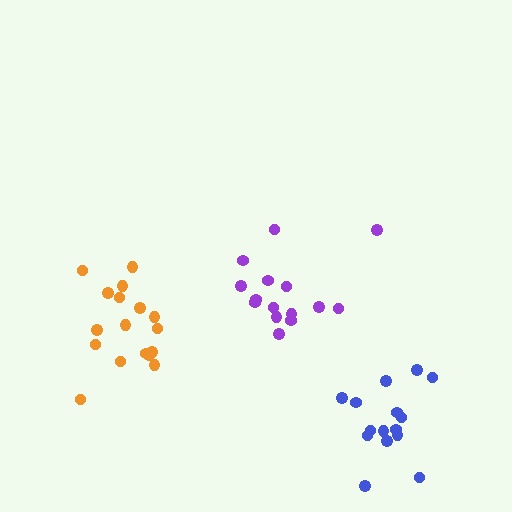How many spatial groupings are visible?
There are 3 spatial groupings.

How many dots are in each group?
Group 1: 15 dots, Group 2: 17 dots, Group 3: 15 dots (47 total).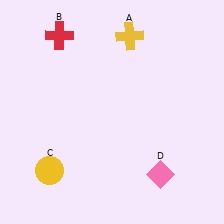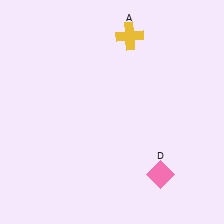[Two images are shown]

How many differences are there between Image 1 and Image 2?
There are 2 differences between the two images.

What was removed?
The yellow circle (C), the red cross (B) were removed in Image 2.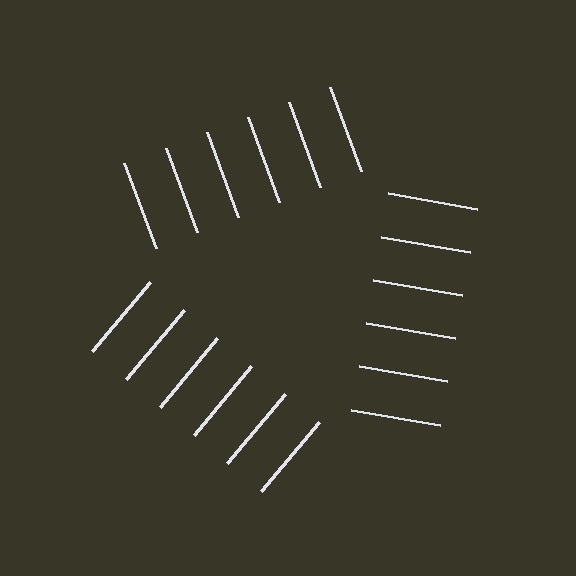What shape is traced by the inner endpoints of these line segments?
An illusory triangle — the line segments terminate on its edges but no continuous stroke is drawn.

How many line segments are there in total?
18 — 6 along each of the 3 edges.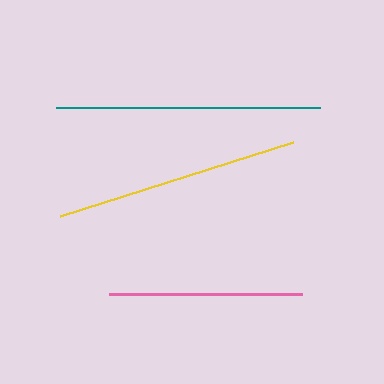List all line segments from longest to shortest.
From longest to shortest: teal, yellow, pink.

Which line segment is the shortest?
The pink line is the shortest at approximately 194 pixels.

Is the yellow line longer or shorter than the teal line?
The teal line is longer than the yellow line.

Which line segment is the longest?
The teal line is the longest at approximately 263 pixels.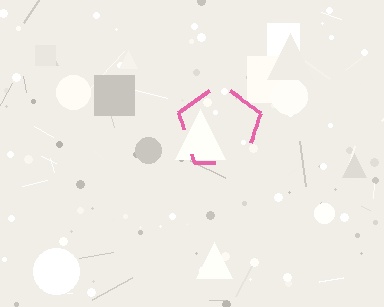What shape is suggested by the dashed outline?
The dashed outline suggests a pentagon.